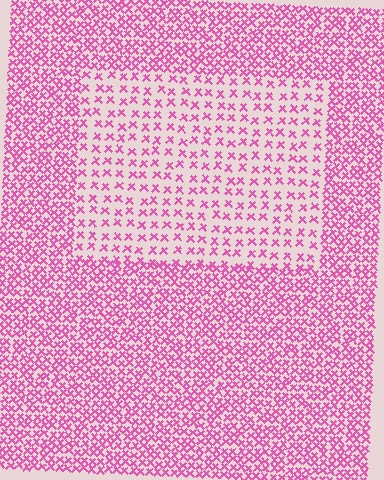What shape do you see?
I see a rectangle.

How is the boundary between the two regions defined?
The boundary is defined by a change in element density (approximately 2.2x ratio). All elements are the same color, size, and shape.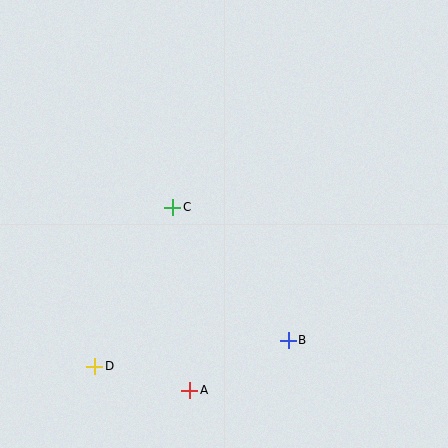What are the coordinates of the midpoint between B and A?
The midpoint between B and A is at (239, 365).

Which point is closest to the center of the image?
Point C at (173, 207) is closest to the center.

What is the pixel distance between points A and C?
The distance between A and C is 184 pixels.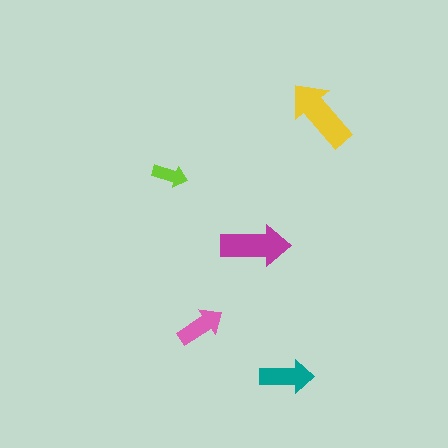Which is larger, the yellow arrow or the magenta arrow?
The yellow one.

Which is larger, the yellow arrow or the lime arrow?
The yellow one.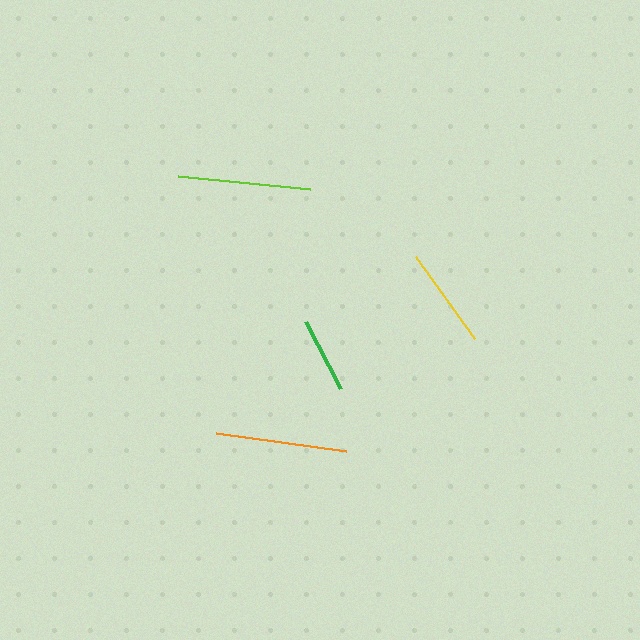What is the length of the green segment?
The green segment is approximately 75 pixels long.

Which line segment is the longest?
The lime line is the longest at approximately 132 pixels.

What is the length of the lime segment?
The lime segment is approximately 132 pixels long.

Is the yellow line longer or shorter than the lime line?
The lime line is longer than the yellow line.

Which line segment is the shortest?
The green line is the shortest at approximately 75 pixels.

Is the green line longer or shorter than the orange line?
The orange line is longer than the green line.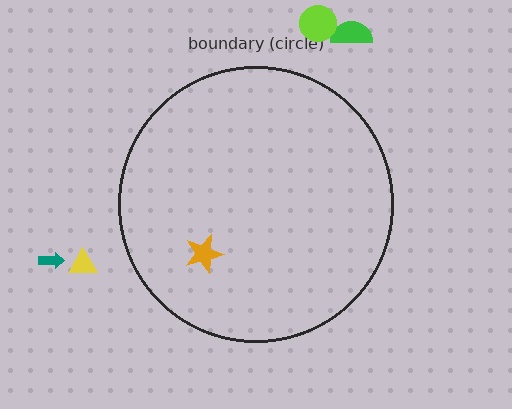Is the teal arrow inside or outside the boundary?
Outside.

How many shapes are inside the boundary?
1 inside, 4 outside.